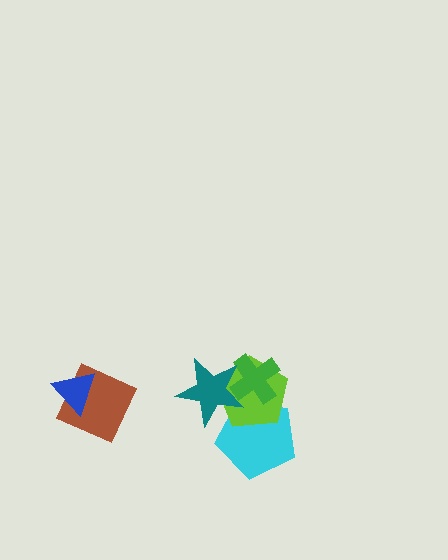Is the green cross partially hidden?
Yes, it is partially covered by another shape.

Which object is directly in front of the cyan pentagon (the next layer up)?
The lime pentagon is directly in front of the cyan pentagon.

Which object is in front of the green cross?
The teal star is in front of the green cross.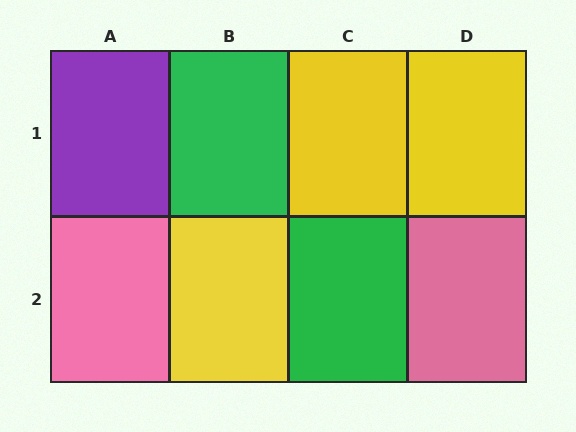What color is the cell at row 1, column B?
Green.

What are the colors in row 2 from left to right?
Pink, yellow, green, pink.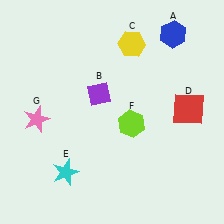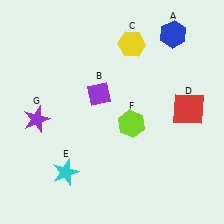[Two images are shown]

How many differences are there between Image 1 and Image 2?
There is 1 difference between the two images.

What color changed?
The star (G) changed from pink in Image 1 to purple in Image 2.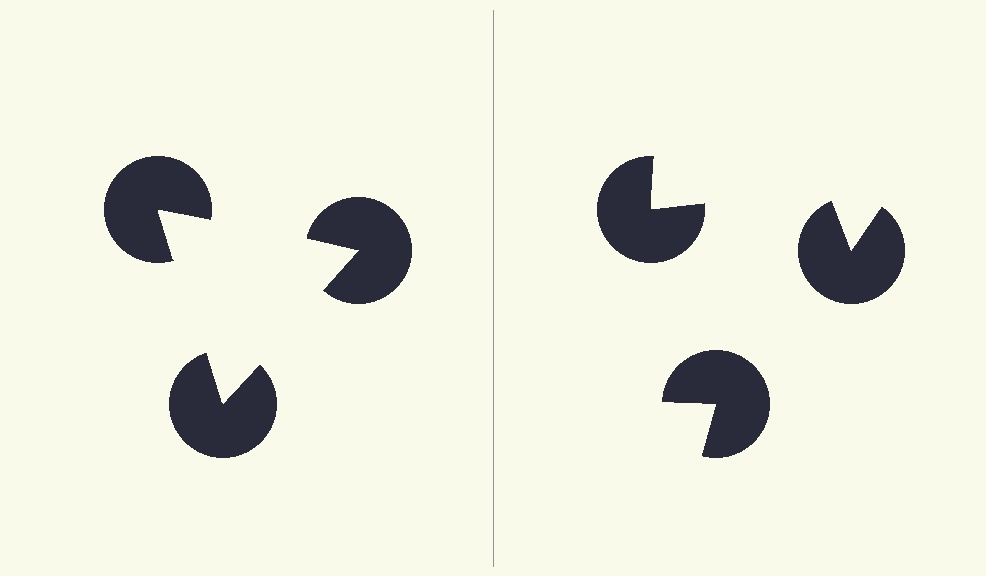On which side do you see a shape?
An illusory triangle appears on the left side. On the right side the wedge cuts are rotated, so no coherent shape forms.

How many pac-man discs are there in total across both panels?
6 — 3 on each side.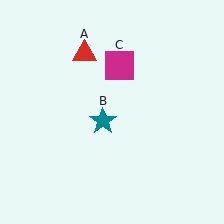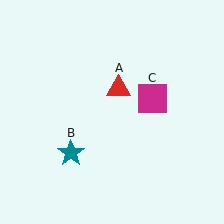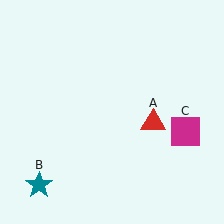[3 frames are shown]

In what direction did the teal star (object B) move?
The teal star (object B) moved down and to the left.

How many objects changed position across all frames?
3 objects changed position: red triangle (object A), teal star (object B), magenta square (object C).